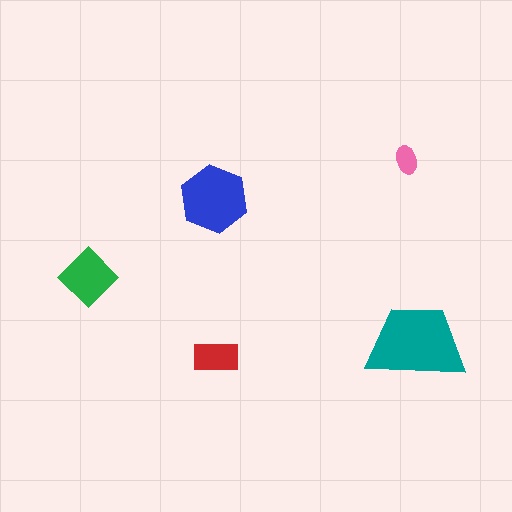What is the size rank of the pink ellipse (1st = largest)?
5th.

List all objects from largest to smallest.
The teal trapezoid, the blue hexagon, the green diamond, the red rectangle, the pink ellipse.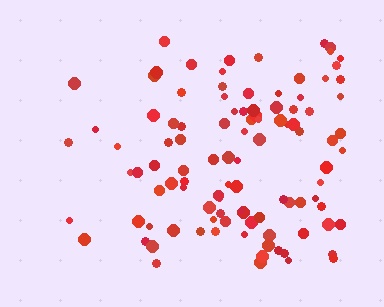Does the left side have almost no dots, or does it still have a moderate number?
Still a moderate number, just noticeably fewer than the right.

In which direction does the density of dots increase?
From left to right, with the right side densest.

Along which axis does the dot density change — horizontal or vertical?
Horizontal.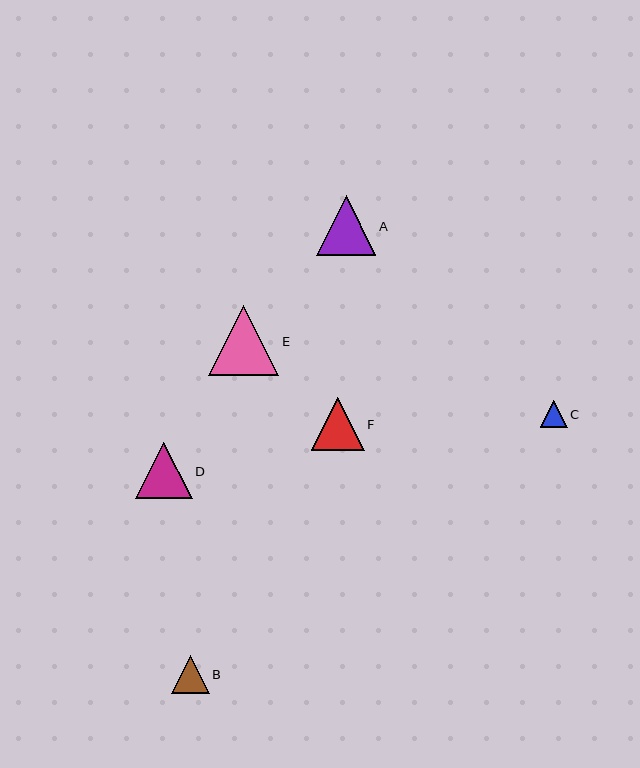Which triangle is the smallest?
Triangle C is the smallest with a size of approximately 27 pixels.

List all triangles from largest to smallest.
From largest to smallest: E, A, D, F, B, C.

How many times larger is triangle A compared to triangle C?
Triangle A is approximately 2.2 times the size of triangle C.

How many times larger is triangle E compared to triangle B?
Triangle E is approximately 1.8 times the size of triangle B.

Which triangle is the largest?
Triangle E is the largest with a size of approximately 70 pixels.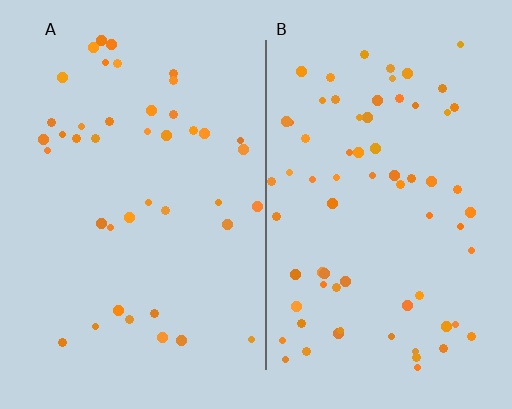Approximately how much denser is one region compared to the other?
Approximately 1.7× — region B over region A.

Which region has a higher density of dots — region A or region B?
B (the right).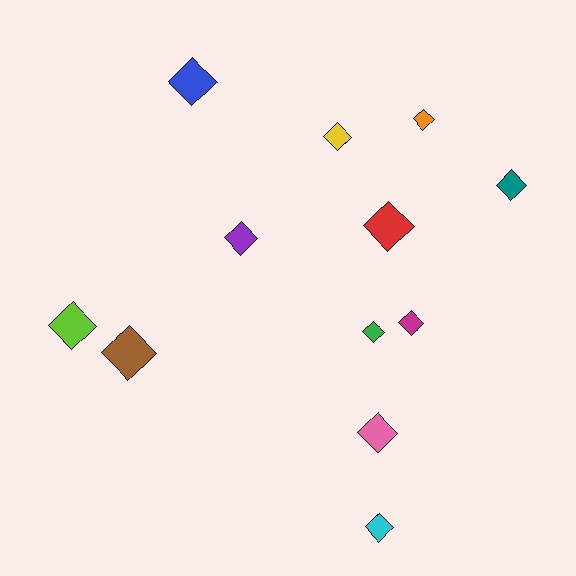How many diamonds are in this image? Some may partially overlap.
There are 12 diamonds.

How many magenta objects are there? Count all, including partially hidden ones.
There is 1 magenta object.